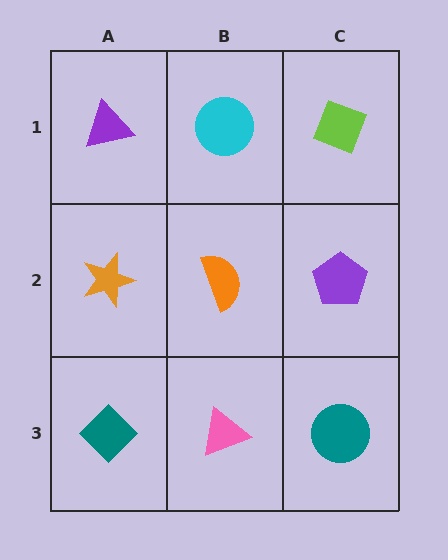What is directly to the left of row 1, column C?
A cyan circle.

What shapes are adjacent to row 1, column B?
An orange semicircle (row 2, column B), a purple triangle (row 1, column A), a lime diamond (row 1, column C).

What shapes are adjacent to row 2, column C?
A lime diamond (row 1, column C), a teal circle (row 3, column C), an orange semicircle (row 2, column B).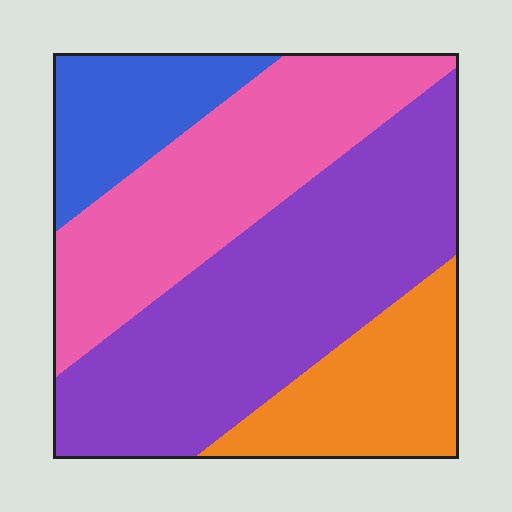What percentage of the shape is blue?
Blue takes up about one eighth (1/8) of the shape.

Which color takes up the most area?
Purple, at roughly 40%.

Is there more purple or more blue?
Purple.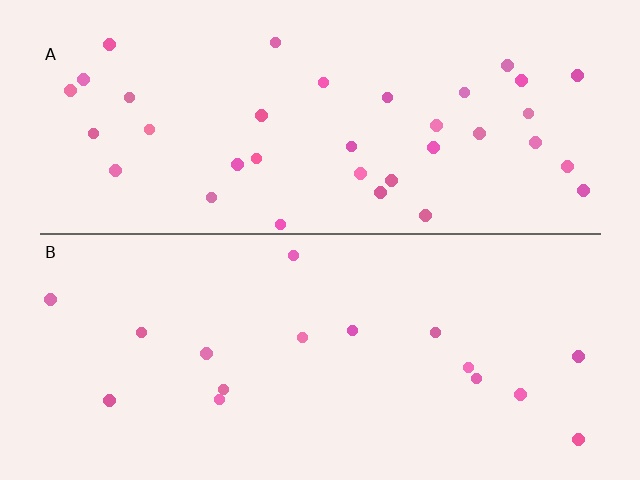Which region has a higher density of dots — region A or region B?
A (the top).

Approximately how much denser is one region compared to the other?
Approximately 2.2× — region A over region B.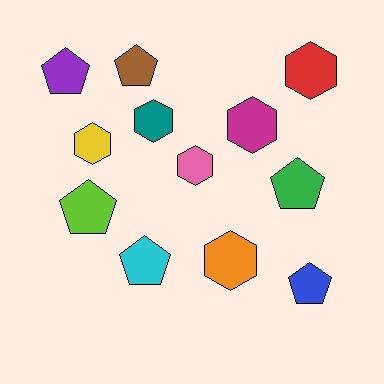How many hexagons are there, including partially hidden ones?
There are 6 hexagons.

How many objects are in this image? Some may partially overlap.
There are 12 objects.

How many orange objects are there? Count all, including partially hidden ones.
There is 1 orange object.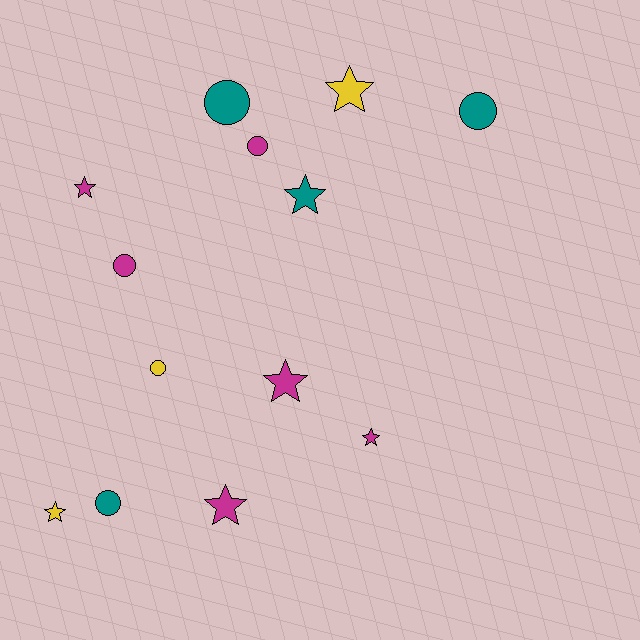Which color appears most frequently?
Magenta, with 6 objects.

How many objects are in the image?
There are 13 objects.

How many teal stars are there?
There is 1 teal star.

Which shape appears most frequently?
Star, with 7 objects.